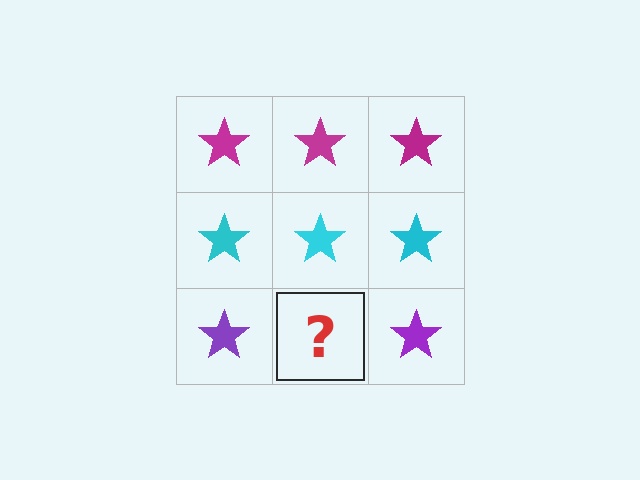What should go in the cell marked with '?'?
The missing cell should contain a purple star.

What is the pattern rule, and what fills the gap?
The rule is that each row has a consistent color. The gap should be filled with a purple star.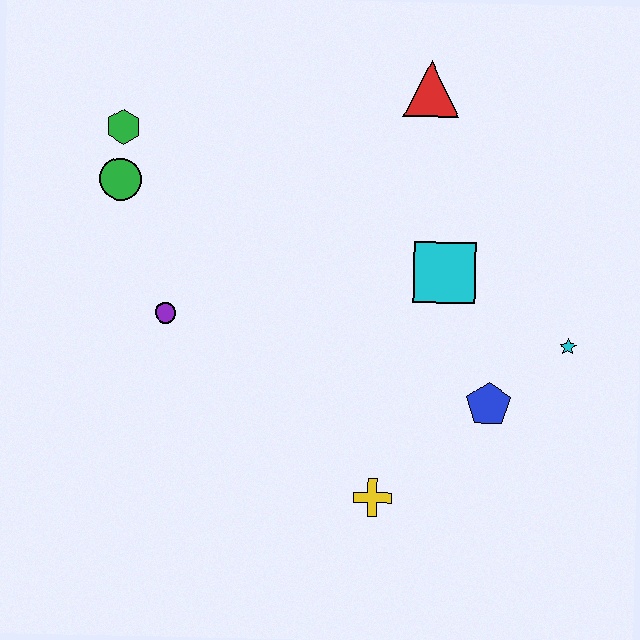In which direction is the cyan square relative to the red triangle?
The cyan square is below the red triangle.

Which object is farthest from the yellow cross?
The green hexagon is farthest from the yellow cross.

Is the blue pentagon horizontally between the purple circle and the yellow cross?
No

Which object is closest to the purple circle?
The green circle is closest to the purple circle.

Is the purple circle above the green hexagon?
No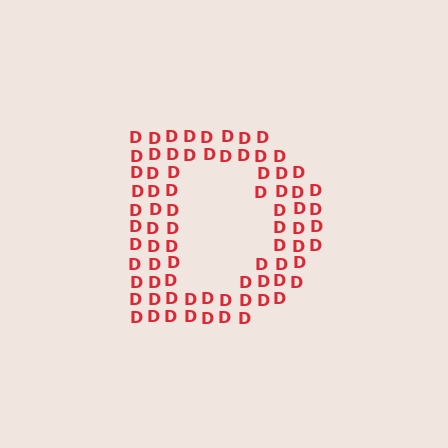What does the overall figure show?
The overall figure shows the letter D.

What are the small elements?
The small elements are letter D's.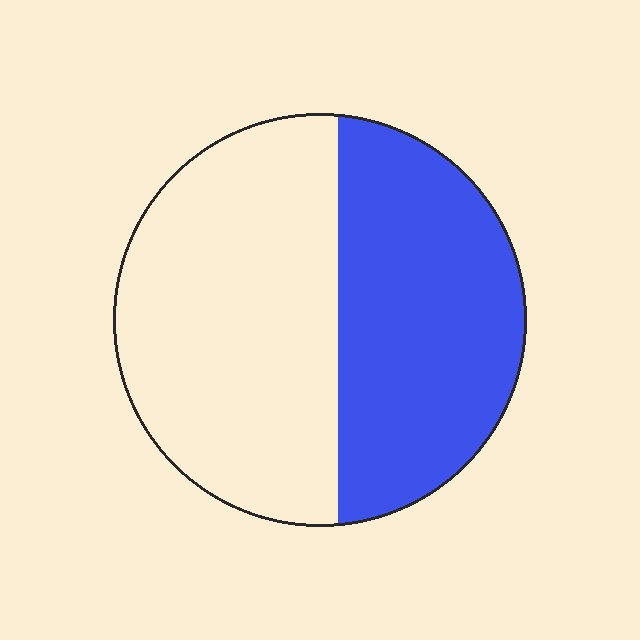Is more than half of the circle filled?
No.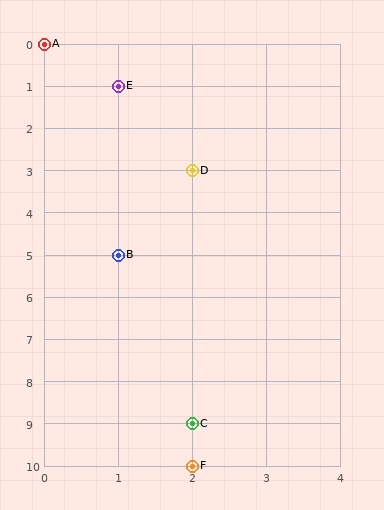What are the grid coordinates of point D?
Point D is at grid coordinates (2, 3).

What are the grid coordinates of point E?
Point E is at grid coordinates (1, 1).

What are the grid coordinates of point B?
Point B is at grid coordinates (1, 5).